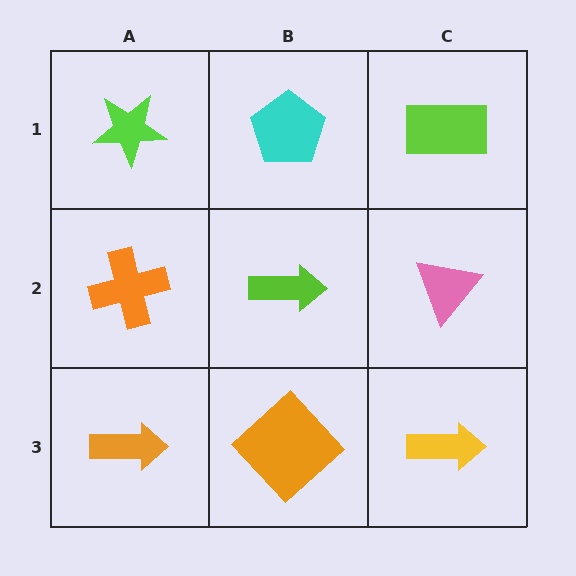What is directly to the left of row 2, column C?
A lime arrow.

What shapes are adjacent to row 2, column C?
A lime rectangle (row 1, column C), a yellow arrow (row 3, column C), a lime arrow (row 2, column B).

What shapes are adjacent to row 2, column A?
A lime star (row 1, column A), an orange arrow (row 3, column A), a lime arrow (row 2, column B).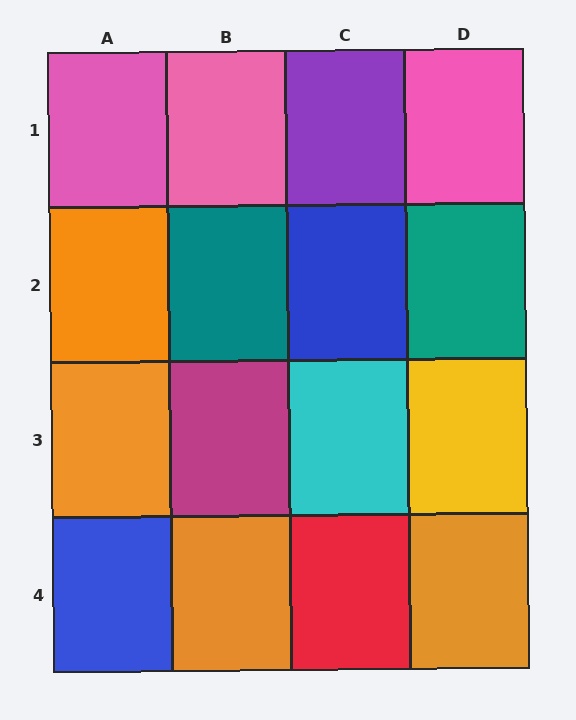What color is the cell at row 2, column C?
Blue.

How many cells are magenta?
1 cell is magenta.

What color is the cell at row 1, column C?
Purple.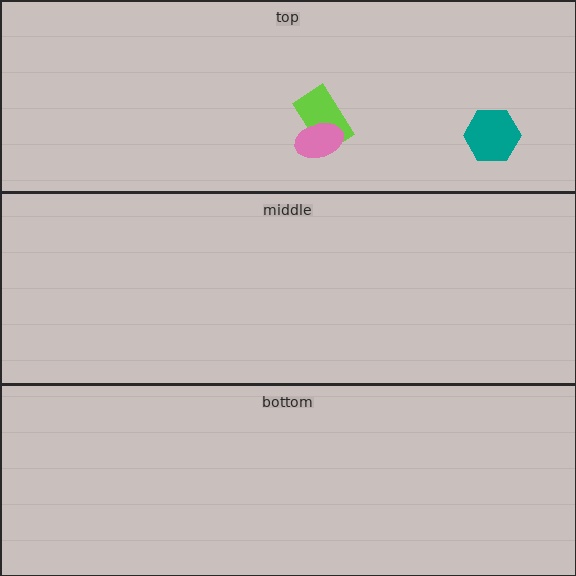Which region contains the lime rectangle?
The top region.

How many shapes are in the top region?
3.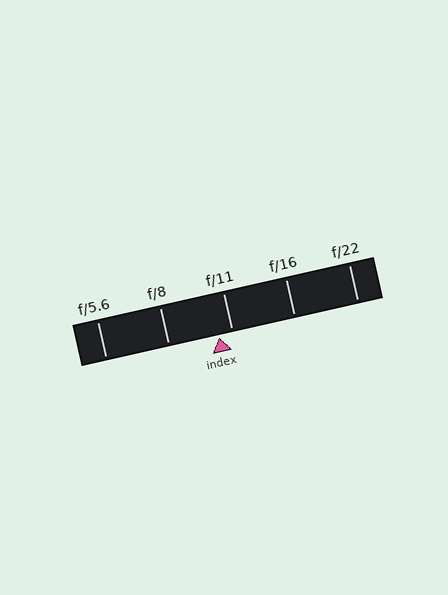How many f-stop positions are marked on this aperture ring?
There are 5 f-stop positions marked.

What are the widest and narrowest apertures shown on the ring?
The widest aperture shown is f/5.6 and the narrowest is f/22.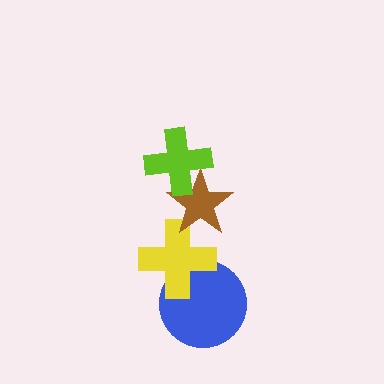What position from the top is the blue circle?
The blue circle is 4th from the top.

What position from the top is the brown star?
The brown star is 2nd from the top.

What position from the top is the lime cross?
The lime cross is 1st from the top.